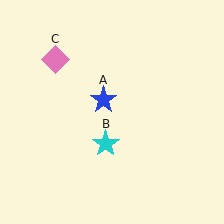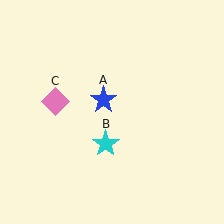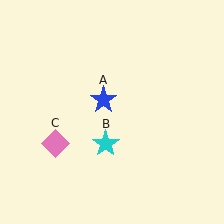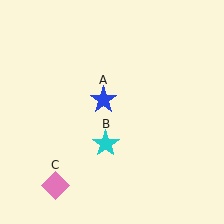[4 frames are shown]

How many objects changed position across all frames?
1 object changed position: pink diamond (object C).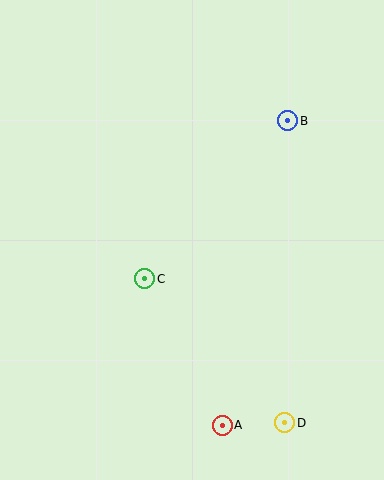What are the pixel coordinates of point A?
Point A is at (222, 425).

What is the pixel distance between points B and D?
The distance between B and D is 302 pixels.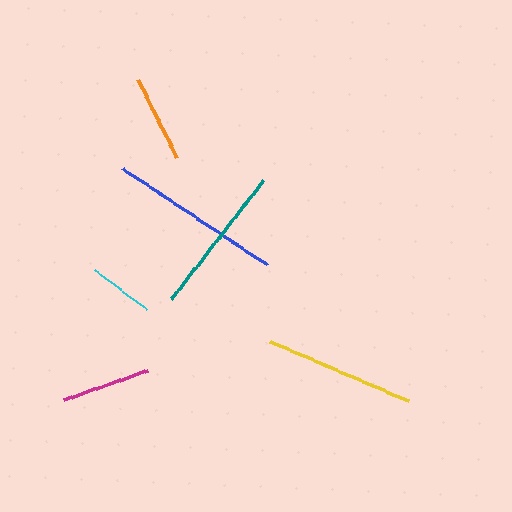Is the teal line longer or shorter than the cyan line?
The teal line is longer than the cyan line.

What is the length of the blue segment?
The blue segment is approximately 173 pixels long.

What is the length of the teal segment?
The teal segment is approximately 150 pixels long.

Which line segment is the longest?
The blue line is the longest at approximately 173 pixels.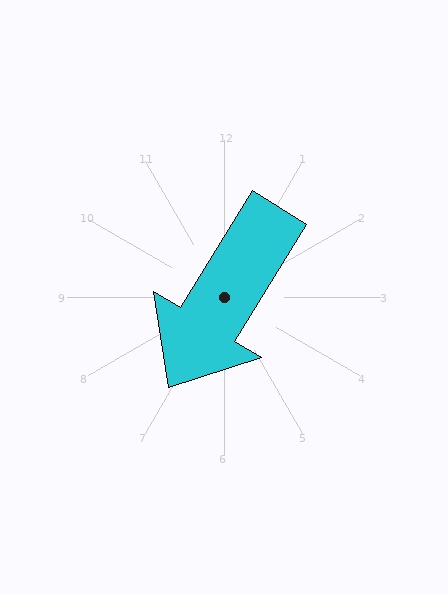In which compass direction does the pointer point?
Southwest.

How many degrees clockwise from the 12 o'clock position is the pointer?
Approximately 212 degrees.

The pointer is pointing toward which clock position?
Roughly 7 o'clock.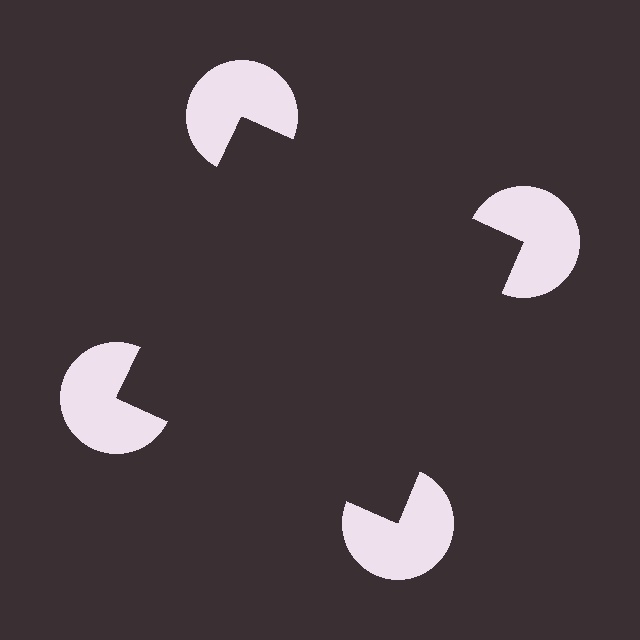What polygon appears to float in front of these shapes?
An illusory square — its edges are inferred from the aligned wedge cuts in the pac-man discs, not physically drawn.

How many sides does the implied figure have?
4 sides.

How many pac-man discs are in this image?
There are 4 — one at each vertex of the illusory square.